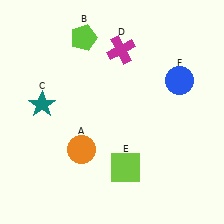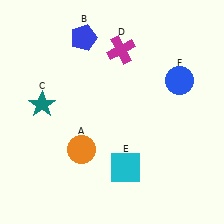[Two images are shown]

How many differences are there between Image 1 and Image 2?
There are 2 differences between the two images.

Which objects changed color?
B changed from lime to blue. E changed from lime to cyan.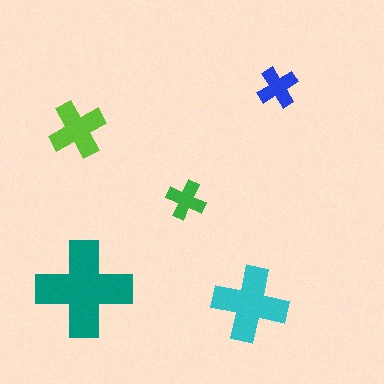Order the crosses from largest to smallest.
the teal one, the cyan one, the lime one, the blue one, the green one.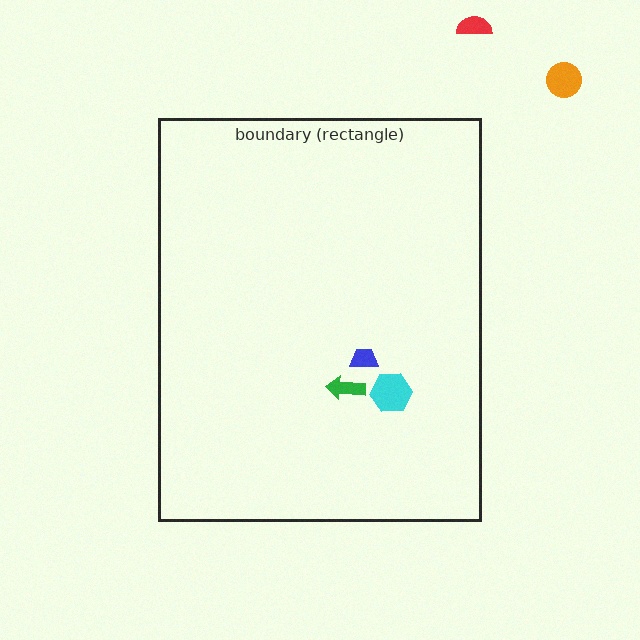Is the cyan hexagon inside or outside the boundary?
Inside.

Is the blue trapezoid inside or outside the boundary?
Inside.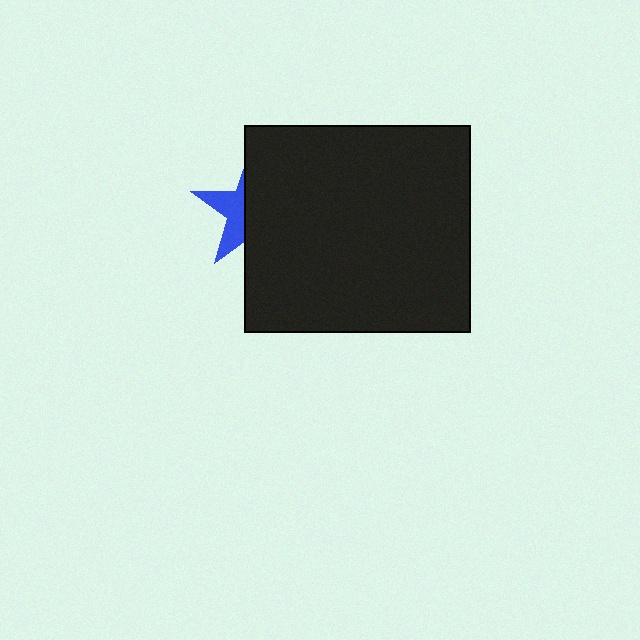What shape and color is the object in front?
The object in front is a black rectangle.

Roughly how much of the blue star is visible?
A small part of it is visible (roughly 36%).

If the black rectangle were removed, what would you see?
You would see the complete blue star.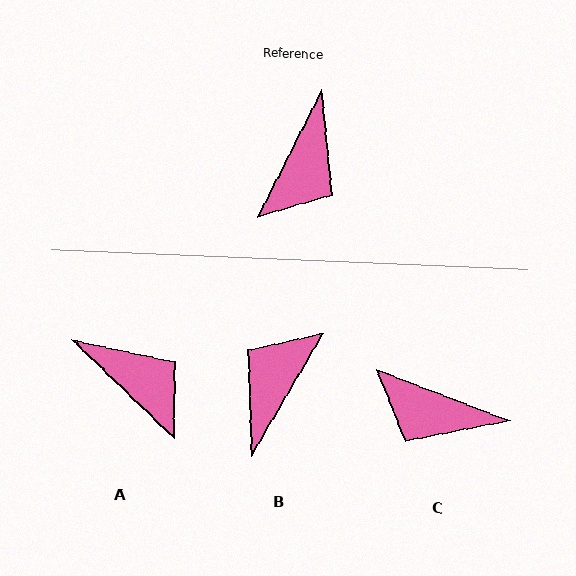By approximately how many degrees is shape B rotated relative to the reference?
Approximately 176 degrees counter-clockwise.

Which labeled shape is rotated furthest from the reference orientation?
B, about 176 degrees away.